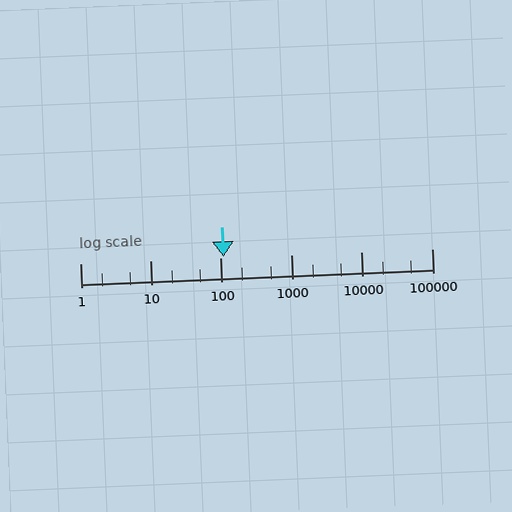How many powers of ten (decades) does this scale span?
The scale spans 5 decades, from 1 to 100000.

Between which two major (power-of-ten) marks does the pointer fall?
The pointer is between 100 and 1000.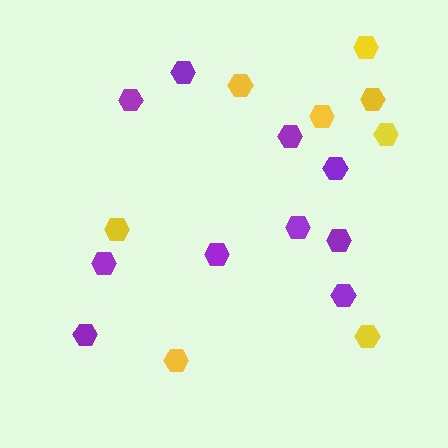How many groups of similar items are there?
There are 2 groups: one group of yellow hexagons (8) and one group of purple hexagons (10).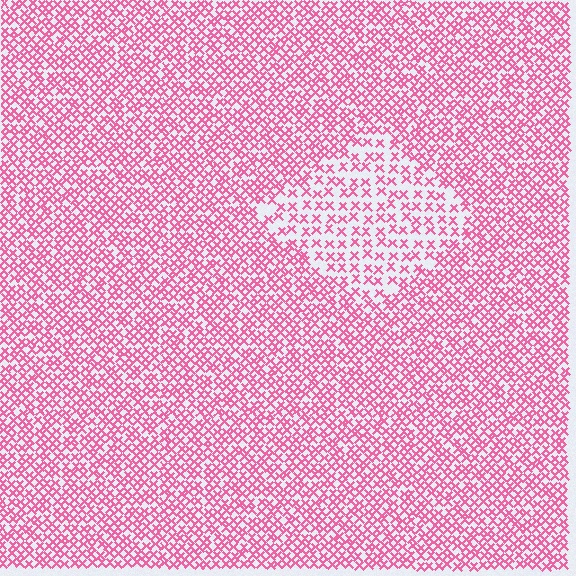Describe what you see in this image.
The image contains small pink elements arranged at two different densities. A diamond-shaped region is visible where the elements are less densely packed than the surrounding area.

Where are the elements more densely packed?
The elements are more densely packed outside the diamond boundary.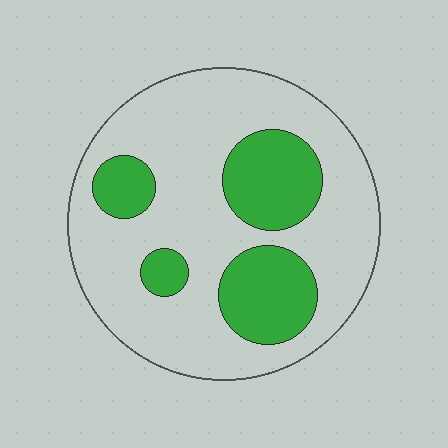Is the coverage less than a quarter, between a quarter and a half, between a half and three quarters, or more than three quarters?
Between a quarter and a half.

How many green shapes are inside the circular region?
4.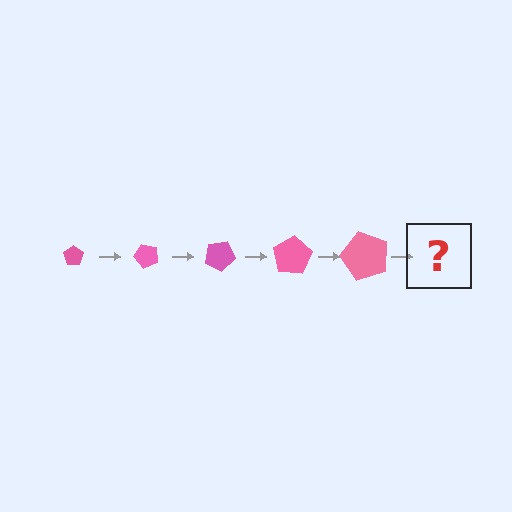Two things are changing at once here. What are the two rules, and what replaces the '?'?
The two rules are that the pentagon grows larger each step and it rotates 50 degrees each step. The '?' should be a pentagon, larger than the previous one and rotated 250 degrees from the start.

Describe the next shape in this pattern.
It should be a pentagon, larger than the previous one and rotated 250 degrees from the start.